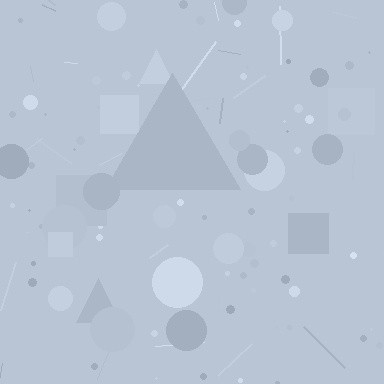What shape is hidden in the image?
A triangle is hidden in the image.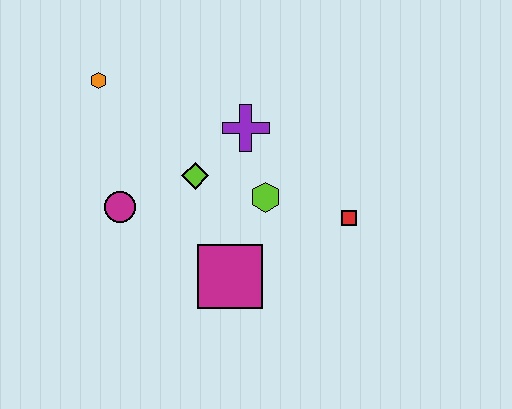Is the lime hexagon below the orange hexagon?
Yes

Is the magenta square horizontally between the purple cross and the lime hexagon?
No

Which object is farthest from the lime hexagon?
The orange hexagon is farthest from the lime hexagon.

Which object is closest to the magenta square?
The lime hexagon is closest to the magenta square.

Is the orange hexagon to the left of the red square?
Yes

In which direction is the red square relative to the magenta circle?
The red square is to the right of the magenta circle.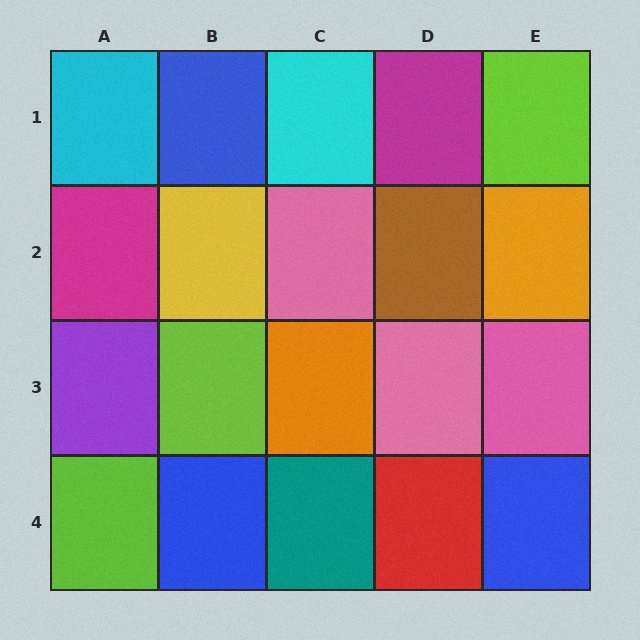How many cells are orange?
2 cells are orange.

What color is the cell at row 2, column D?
Brown.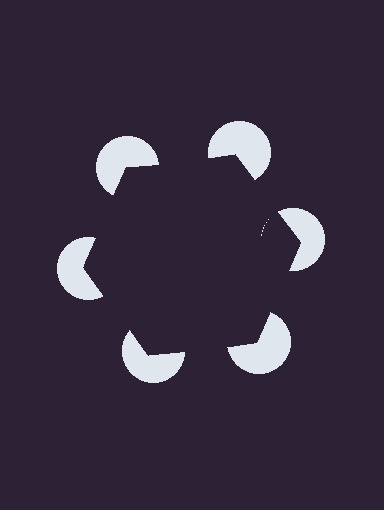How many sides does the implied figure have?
6 sides.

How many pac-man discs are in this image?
There are 6 — one at each vertex of the illusory hexagon.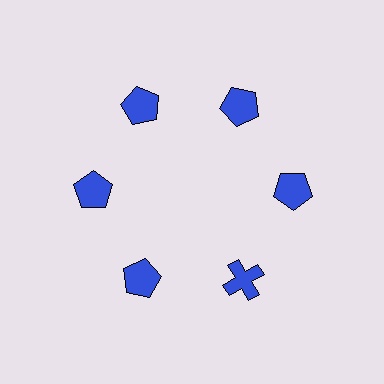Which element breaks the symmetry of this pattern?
The blue cross at roughly the 5 o'clock position breaks the symmetry. All other shapes are blue pentagons.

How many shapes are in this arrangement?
There are 6 shapes arranged in a ring pattern.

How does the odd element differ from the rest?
It has a different shape: cross instead of pentagon.